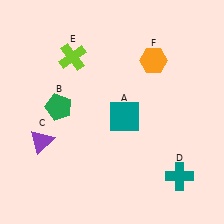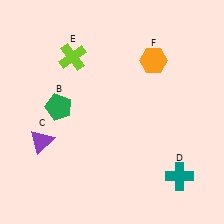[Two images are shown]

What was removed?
The teal square (A) was removed in Image 2.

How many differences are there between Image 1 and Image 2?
There is 1 difference between the two images.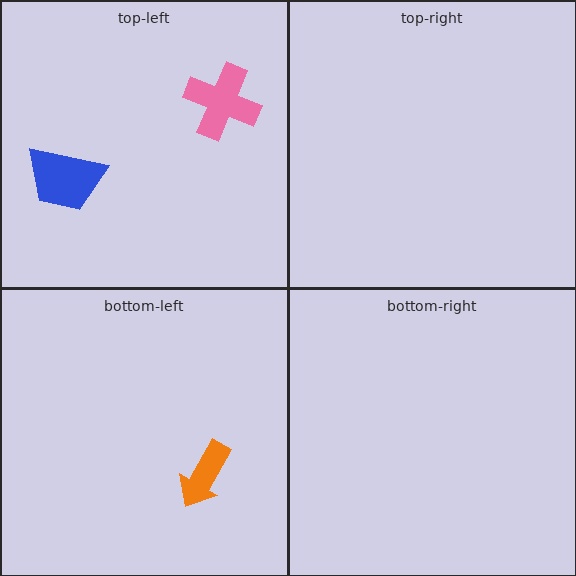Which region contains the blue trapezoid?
The top-left region.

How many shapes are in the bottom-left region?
1.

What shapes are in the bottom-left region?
The orange arrow.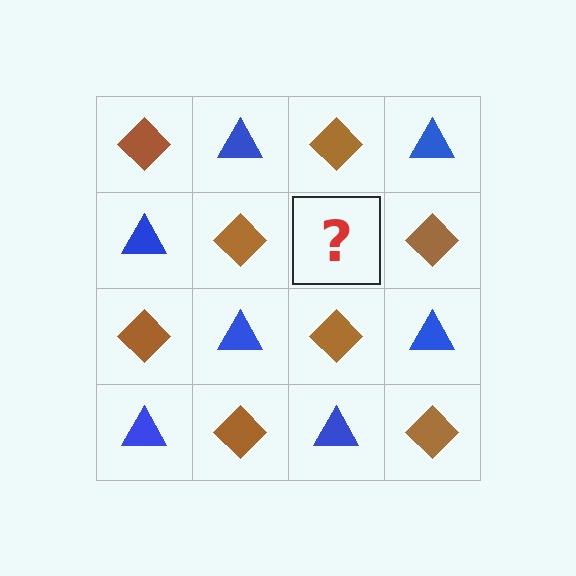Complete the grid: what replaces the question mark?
The question mark should be replaced with a blue triangle.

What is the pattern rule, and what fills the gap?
The rule is that it alternates brown diamond and blue triangle in a checkerboard pattern. The gap should be filled with a blue triangle.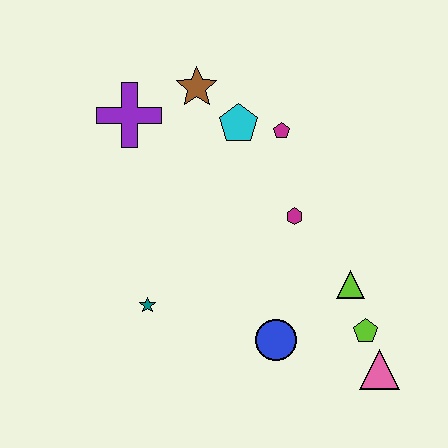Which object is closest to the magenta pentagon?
The cyan pentagon is closest to the magenta pentagon.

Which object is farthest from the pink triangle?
The purple cross is farthest from the pink triangle.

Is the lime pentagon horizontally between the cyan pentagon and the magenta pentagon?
No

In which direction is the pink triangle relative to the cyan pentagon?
The pink triangle is below the cyan pentagon.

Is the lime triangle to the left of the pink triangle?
Yes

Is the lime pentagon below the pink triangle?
No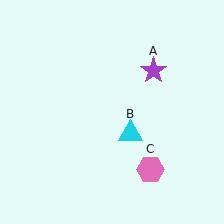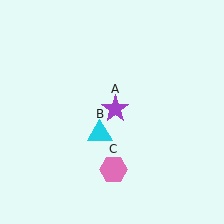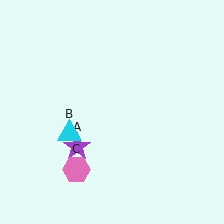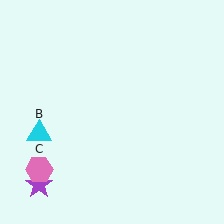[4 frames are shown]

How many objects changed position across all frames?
3 objects changed position: purple star (object A), cyan triangle (object B), pink hexagon (object C).